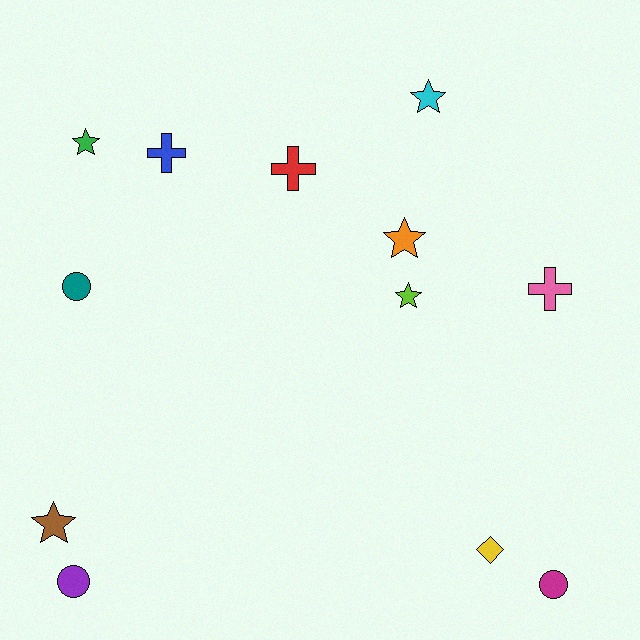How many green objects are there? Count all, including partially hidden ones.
There is 1 green object.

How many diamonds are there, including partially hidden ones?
There is 1 diamond.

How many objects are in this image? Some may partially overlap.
There are 12 objects.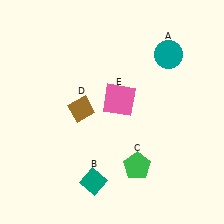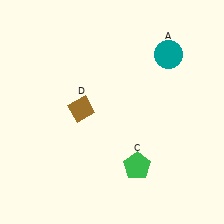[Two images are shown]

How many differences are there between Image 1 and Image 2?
There are 2 differences between the two images.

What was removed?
The teal diamond (B), the pink square (E) were removed in Image 2.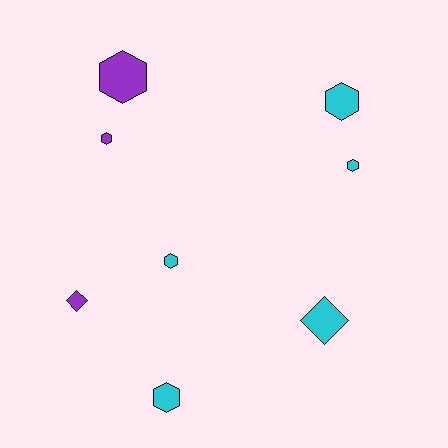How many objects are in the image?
There are 8 objects.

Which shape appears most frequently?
Hexagon, with 6 objects.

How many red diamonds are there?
There are no red diamonds.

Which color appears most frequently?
Cyan, with 5 objects.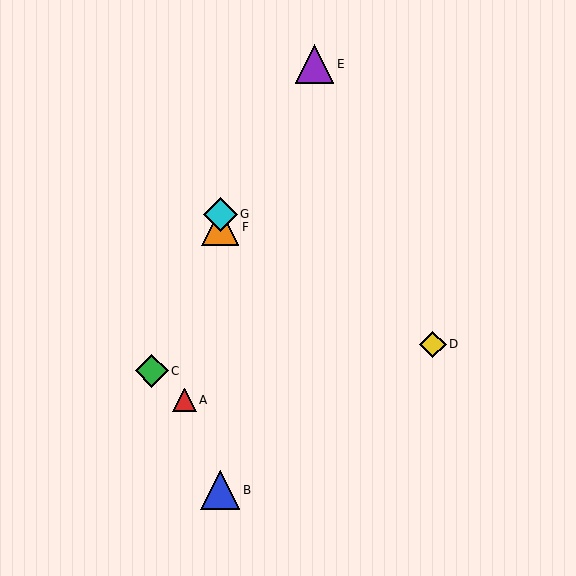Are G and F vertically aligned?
Yes, both are at x≈220.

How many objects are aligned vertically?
3 objects (B, F, G) are aligned vertically.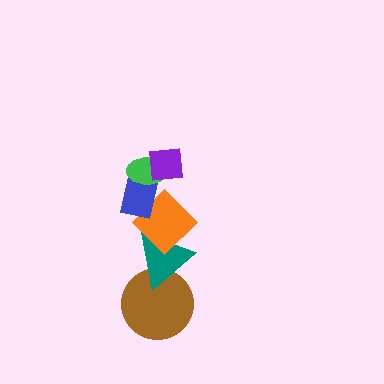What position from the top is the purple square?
The purple square is 1st from the top.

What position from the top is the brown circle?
The brown circle is 6th from the top.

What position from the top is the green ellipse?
The green ellipse is 2nd from the top.